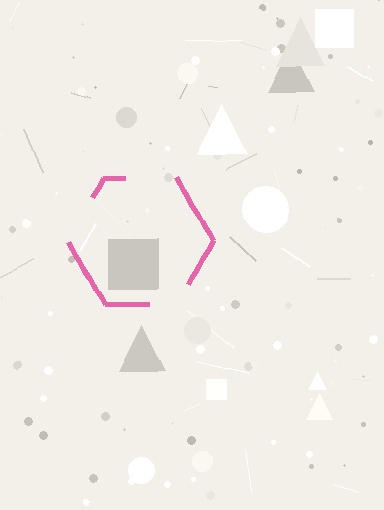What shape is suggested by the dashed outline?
The dashed outline suggests a hexagon.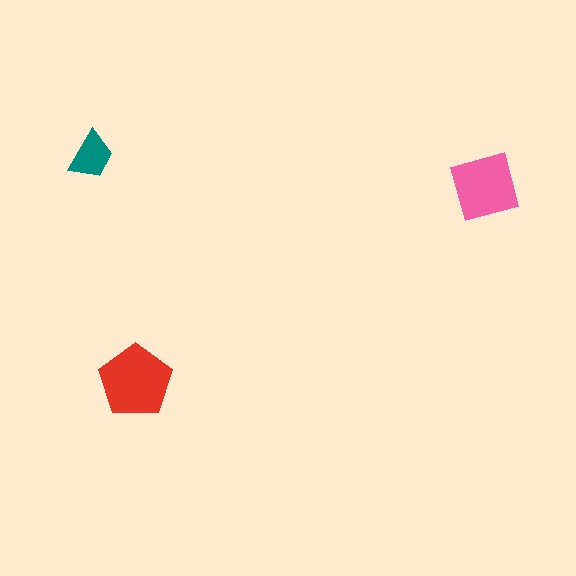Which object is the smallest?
The teal trapezoid.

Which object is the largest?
The red pentagon.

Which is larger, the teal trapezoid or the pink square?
The pink square.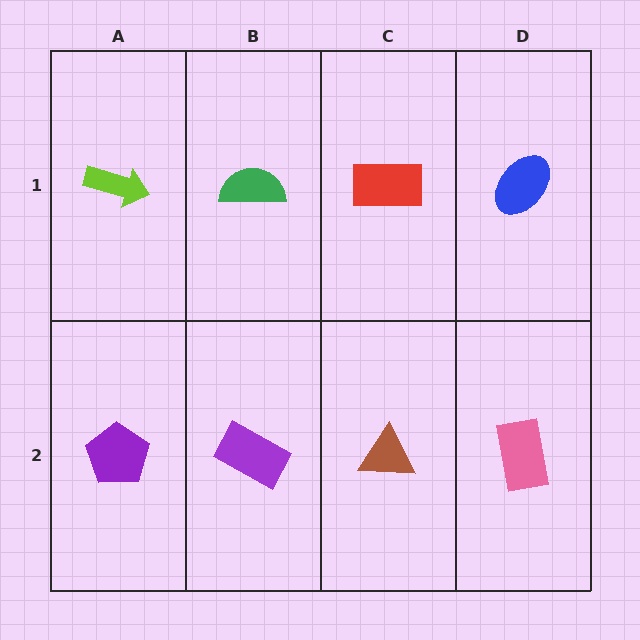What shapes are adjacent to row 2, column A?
A lime arrow (row 1, column A), a purple rectangle (row 2, column B).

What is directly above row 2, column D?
A blue ellipse.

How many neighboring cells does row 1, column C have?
3.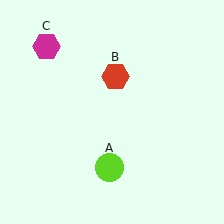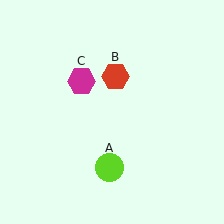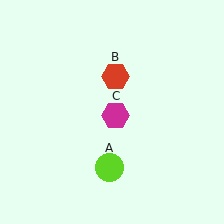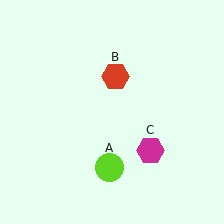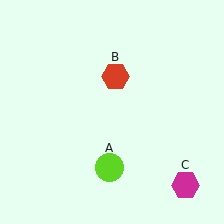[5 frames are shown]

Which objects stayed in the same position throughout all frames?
Lime circle (object A) and red hexagon (object B) remained stationary.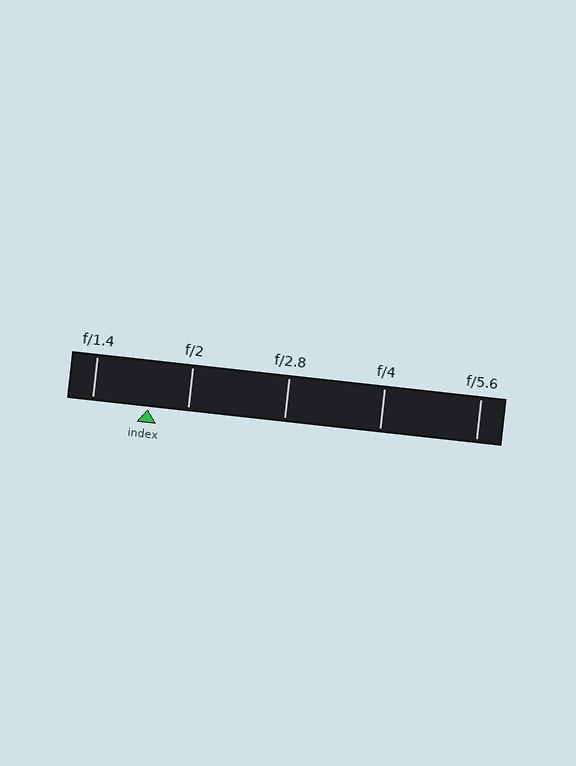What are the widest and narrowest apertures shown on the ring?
The widest aperture shown is f/1.4 and the narrowest is f/5.6.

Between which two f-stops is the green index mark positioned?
The index mark is between f/1.4 and f/2.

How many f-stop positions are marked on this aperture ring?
There are 5 f-stop positions marked.